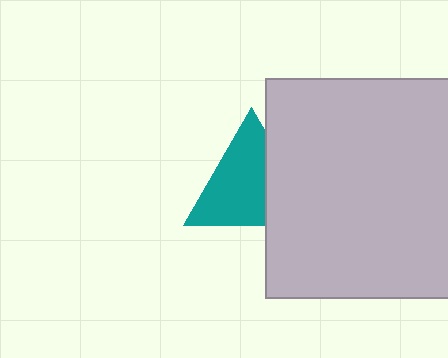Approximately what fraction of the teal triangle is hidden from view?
Roughly 32% of the teal triangle is hidden behind the light gray square.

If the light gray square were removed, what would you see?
You would see the complete teal triangle.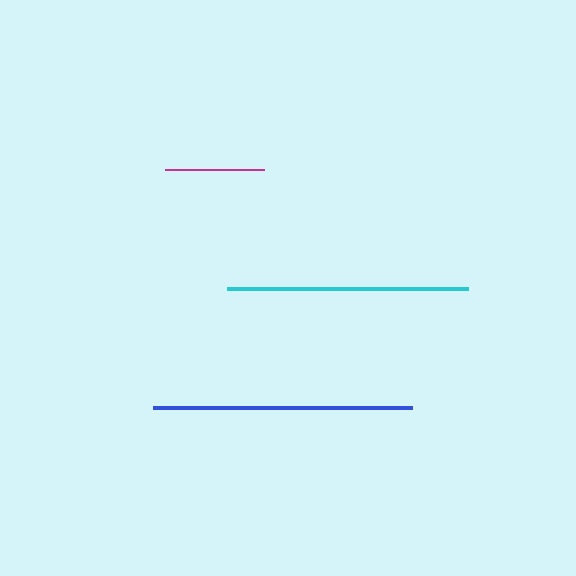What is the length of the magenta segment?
The magenta segment is approximately 99 pixels long.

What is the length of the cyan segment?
The cyan segment is approximately 241 pixels long.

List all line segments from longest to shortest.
From longest to shortest: blue, cyan, magenta.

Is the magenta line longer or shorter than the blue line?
The blue line is longer than the magenta line.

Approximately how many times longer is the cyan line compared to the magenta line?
The cyan line is approximately 2.4 times the length of the magenta line.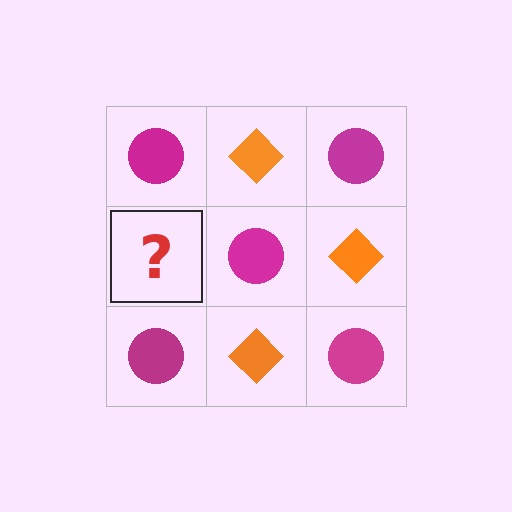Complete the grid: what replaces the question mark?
The question mark should be replaced with an orange diamond.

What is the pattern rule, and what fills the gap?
The rule is that it alternates magenta circle and orange diamond in a checkerboard pattern. The gap should be filled with an orange diamond.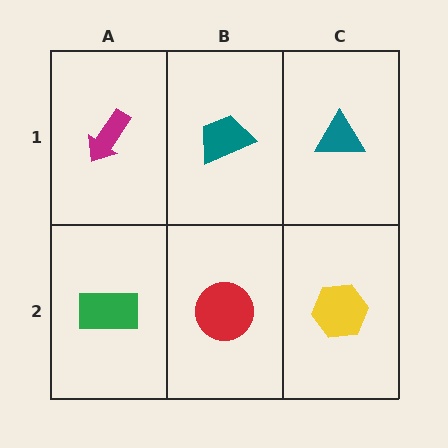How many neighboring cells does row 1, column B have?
3.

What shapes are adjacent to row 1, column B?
A red circle (row 2, column B), a magenta arrow (row 1, column A), a teal triangle (row 1, column C).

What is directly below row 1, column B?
A red circle.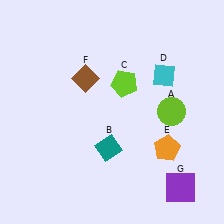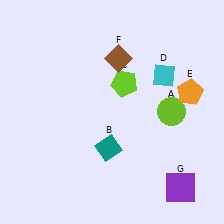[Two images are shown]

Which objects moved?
The objects that moved are: the orange pentagon (E), the brown diamond (F).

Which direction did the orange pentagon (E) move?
The orange pentagon (E) moved up.